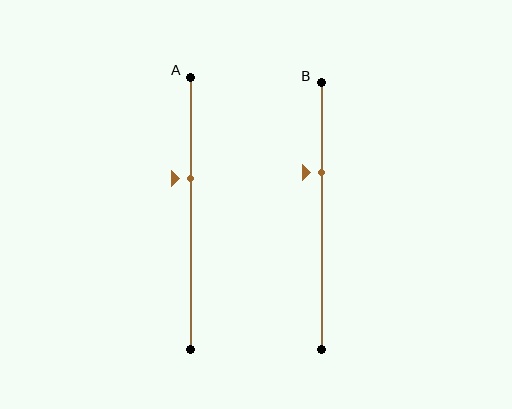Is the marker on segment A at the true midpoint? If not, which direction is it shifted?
No, the marker on segment A is shifted upward by about 13% of the segment length.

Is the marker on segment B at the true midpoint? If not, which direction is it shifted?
No, the marker on segment B is shifted upward by about 16% of the segment length.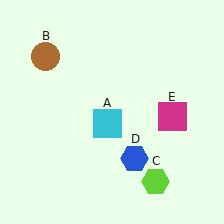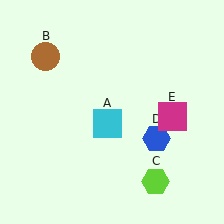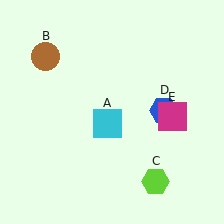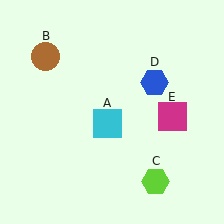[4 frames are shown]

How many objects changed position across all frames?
1 object changed position: blue hexagon (object D).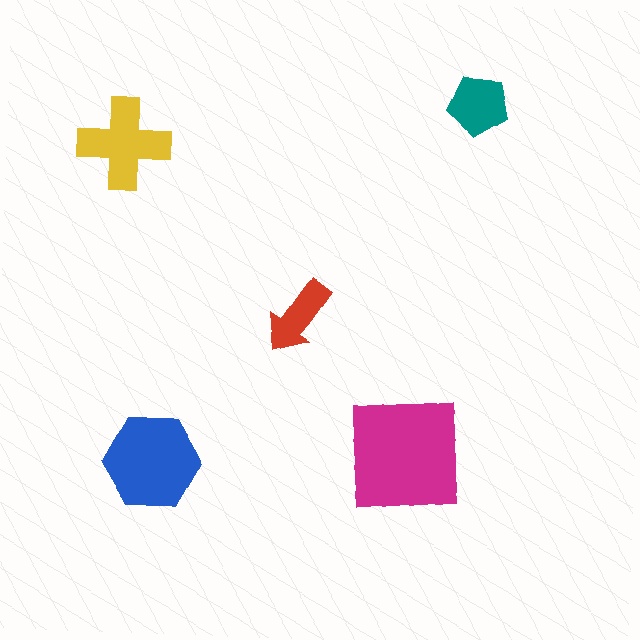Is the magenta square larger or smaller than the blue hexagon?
Larger.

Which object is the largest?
The magenta square.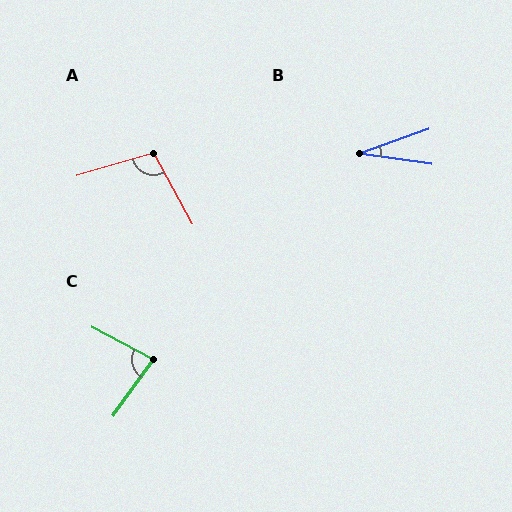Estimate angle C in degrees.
Approximately 83 degrees.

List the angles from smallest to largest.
B (27°), C (83°), A (102°).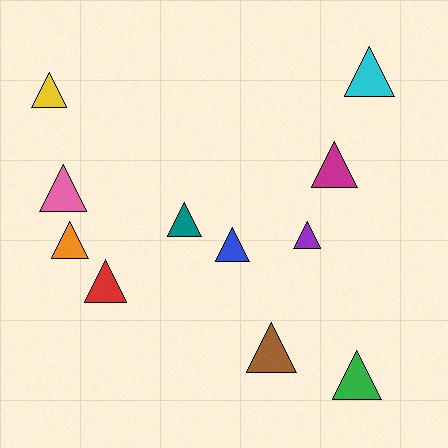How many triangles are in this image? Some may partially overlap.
There are 11 triangles.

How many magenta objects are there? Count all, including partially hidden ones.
There is 1 magenta object.